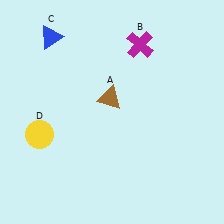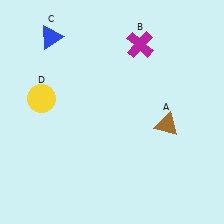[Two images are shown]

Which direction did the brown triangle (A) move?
The brown triangle (A) moved right.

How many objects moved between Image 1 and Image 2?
2 objects moved between the two images.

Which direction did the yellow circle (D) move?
The yellow circle (D) moved up.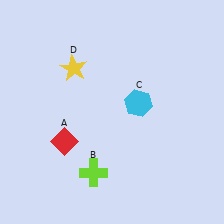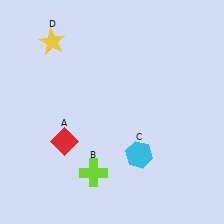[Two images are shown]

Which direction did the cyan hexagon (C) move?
The cyan hexagon (C) moved down.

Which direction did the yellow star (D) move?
The yellow star (D) moved up.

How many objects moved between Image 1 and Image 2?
2 objects moved between the two images.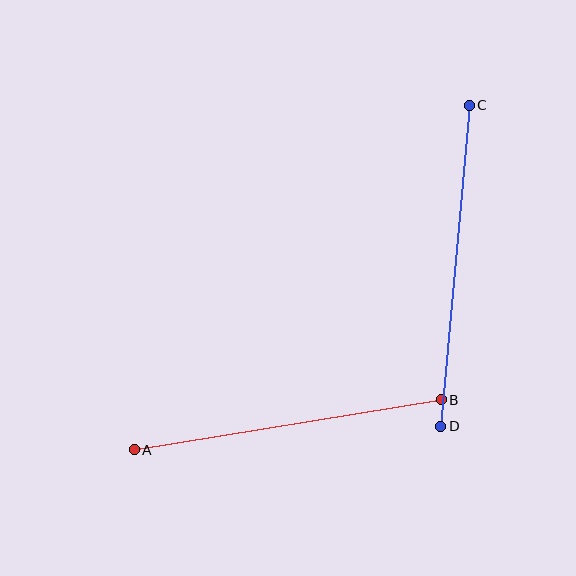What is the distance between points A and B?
The distance is approximately 311 pixels.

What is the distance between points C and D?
The distance is approximately 322 pixels.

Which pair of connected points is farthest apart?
Points C and D are farthest apart.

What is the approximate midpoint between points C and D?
The midpoint is at approximately (455, 266) pixels.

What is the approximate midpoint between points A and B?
The midpoint is at approximately (288, 425) pixels.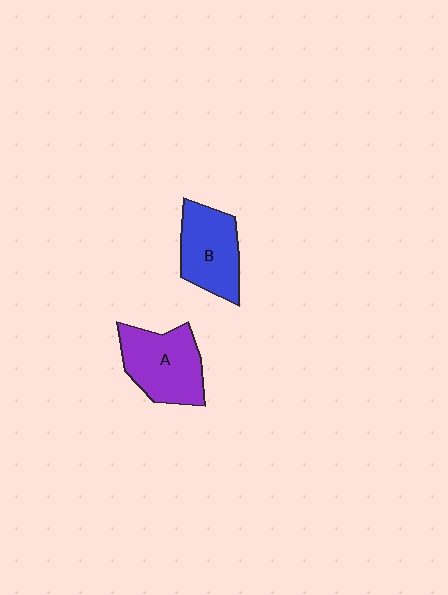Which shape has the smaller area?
Shape B (blue).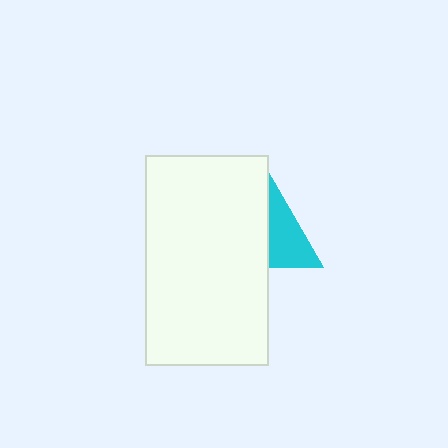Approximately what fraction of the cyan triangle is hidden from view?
Roughly 59% of the cyan triangle is hidden behind the white rectangle.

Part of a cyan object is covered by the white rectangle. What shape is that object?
It is a triangle.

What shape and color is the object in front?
The object in front is a white rectangle.